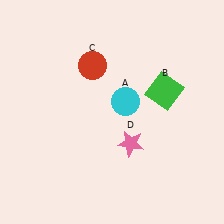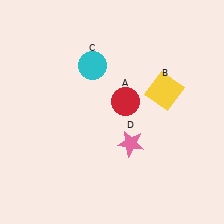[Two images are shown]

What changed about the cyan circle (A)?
In Image 1, A is cyan. In Image 2, it changed to red.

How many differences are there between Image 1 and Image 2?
There are 3 differences between the two images.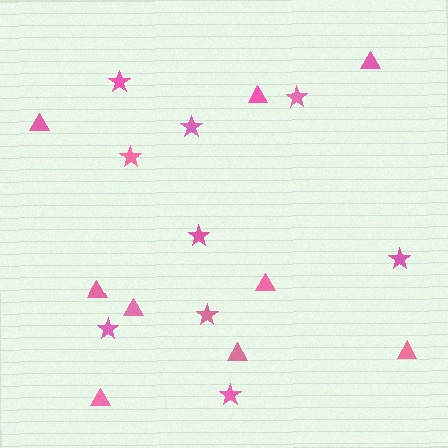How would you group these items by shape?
There are 2 groups: one group of triangles (9) and one group of stars (9).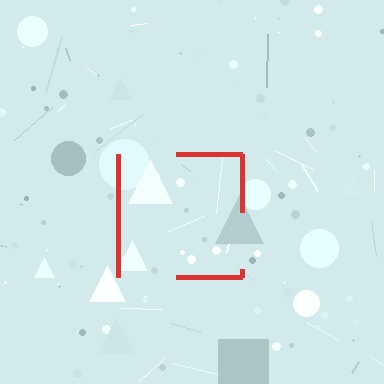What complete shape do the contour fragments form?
The contour fragments form a square.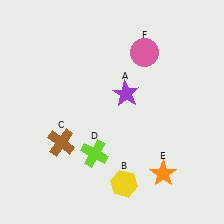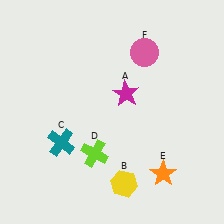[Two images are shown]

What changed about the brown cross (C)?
In Image 1, C is brown. In Image 2, it changed to teal.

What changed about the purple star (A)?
In Image 1, A is purple. In Image 2, it changed to magenta.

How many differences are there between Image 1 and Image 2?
There are 2 differences between the two images.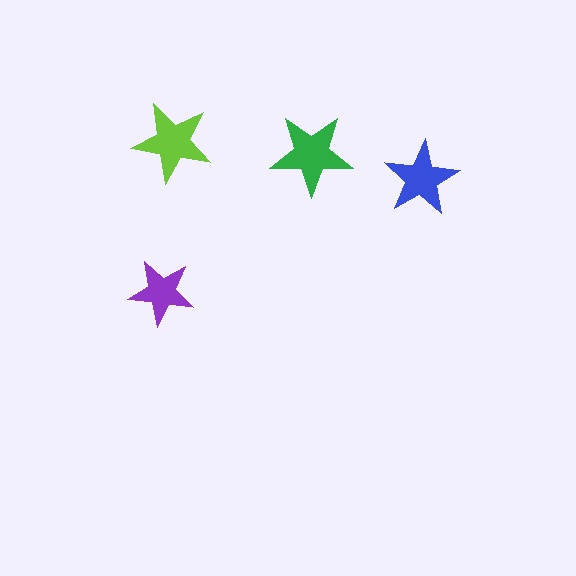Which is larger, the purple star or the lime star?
The lime one.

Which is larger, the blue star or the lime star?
The lime one.